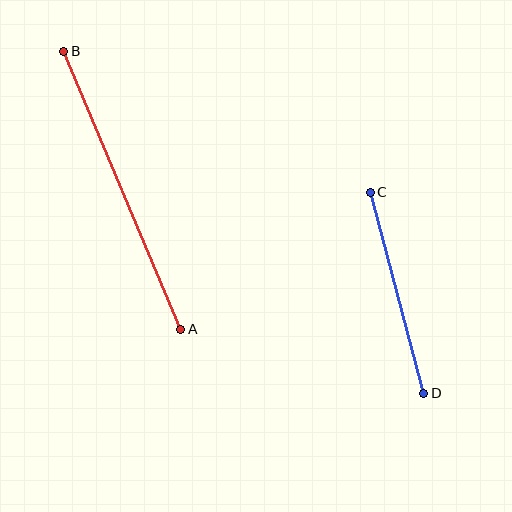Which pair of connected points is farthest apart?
Points A and B are farthest apart.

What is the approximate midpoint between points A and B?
The midpoint is at approximately (122, 190) pixels.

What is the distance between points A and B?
The distance is approximately 301 pixels.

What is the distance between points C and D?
The distance is approximately 208 pixels.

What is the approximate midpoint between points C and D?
The midpoint is at approximately (397, 293) pixels.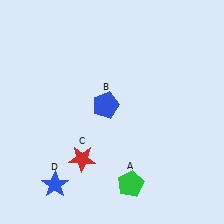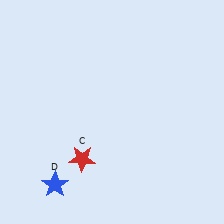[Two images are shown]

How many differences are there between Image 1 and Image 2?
There are 2 differences between the two images.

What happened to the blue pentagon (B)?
The blue pentagon (B) was removed in Image 2. It was in the top-left area of Image 1.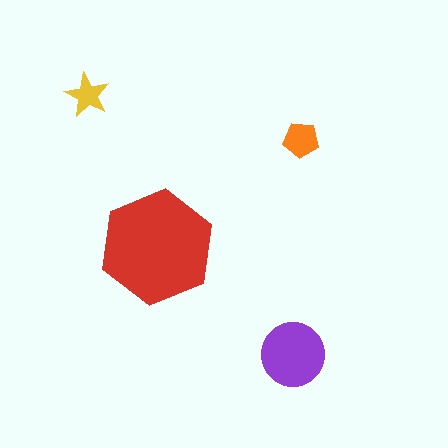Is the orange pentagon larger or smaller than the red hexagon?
Smaller.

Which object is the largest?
The red hexagon.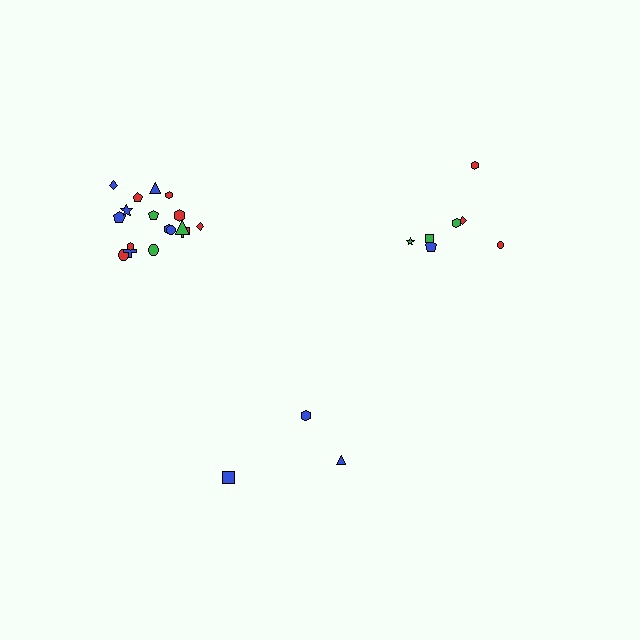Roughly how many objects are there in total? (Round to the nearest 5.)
Roughly 30 objects in total.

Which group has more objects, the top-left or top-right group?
The top-left group.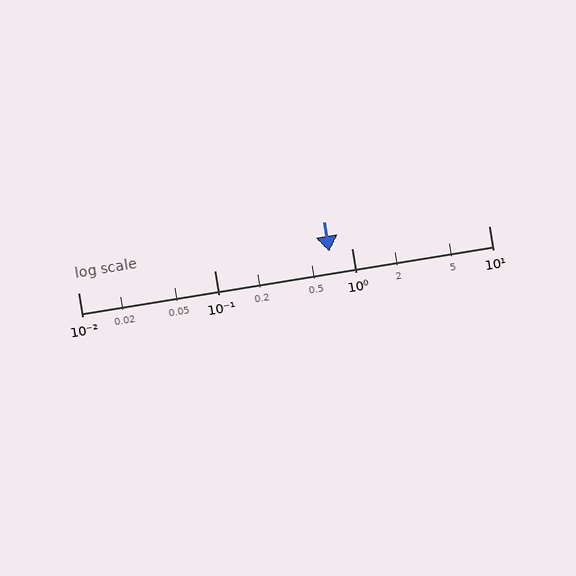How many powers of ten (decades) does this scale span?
The scale spans 3 decades, from 0.01 to 10.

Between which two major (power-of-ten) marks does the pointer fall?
The pointer is between 0.1 and 1.